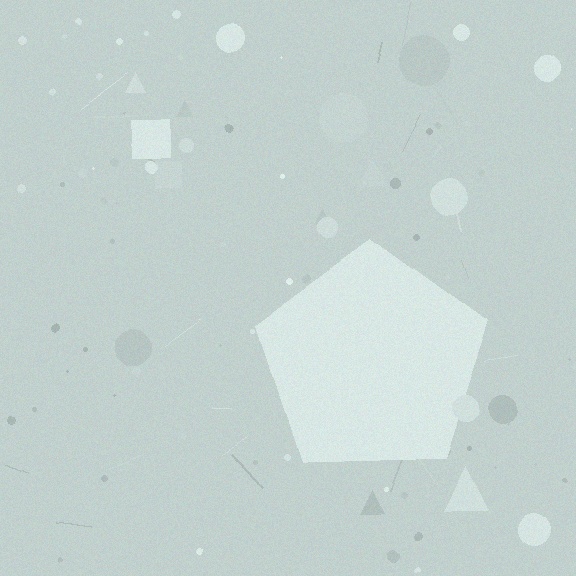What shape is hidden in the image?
A pentagon is hidden in the image.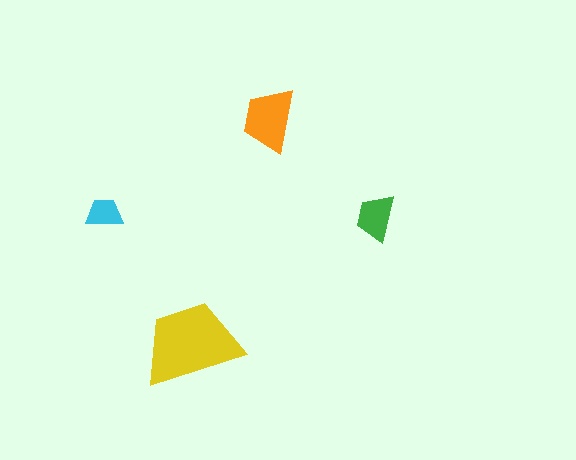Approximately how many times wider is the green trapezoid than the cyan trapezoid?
About 1.5 times wider.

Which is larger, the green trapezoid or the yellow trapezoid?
The yellow one.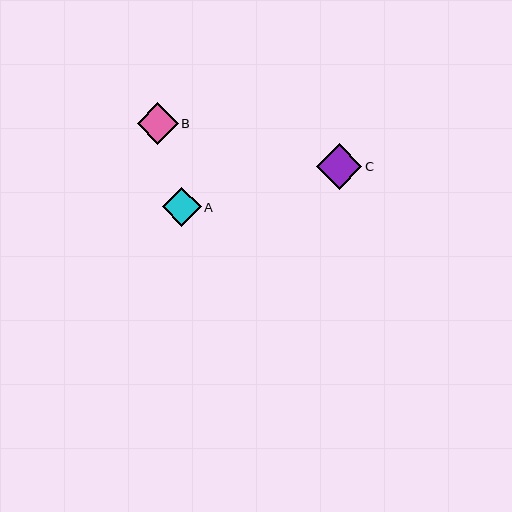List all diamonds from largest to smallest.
From largest to smallest: C, B, A.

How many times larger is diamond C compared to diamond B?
Diamond C is approximately 1.1 times the size of diamond B.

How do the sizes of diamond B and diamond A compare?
Diamond B and diamond A are approximately the same size.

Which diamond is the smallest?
Diamond A is the smallest with a size of approximately 39 pixels.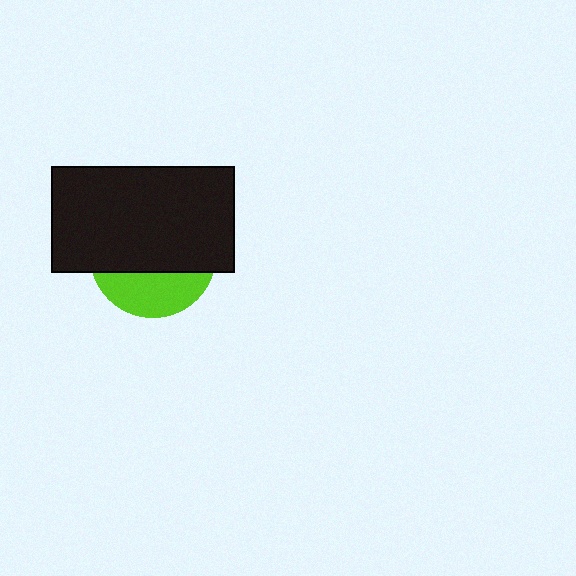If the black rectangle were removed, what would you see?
You would see the complete lime circle.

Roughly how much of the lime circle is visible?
A small part of it is visible (roughly 32%).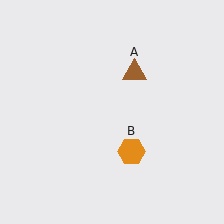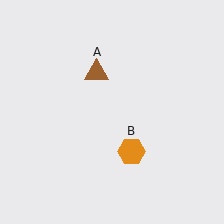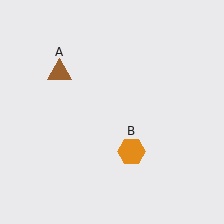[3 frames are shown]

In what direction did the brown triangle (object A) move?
The brown triangle (object A) moved left.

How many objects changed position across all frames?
1 object changed position: brown triangle (object A).